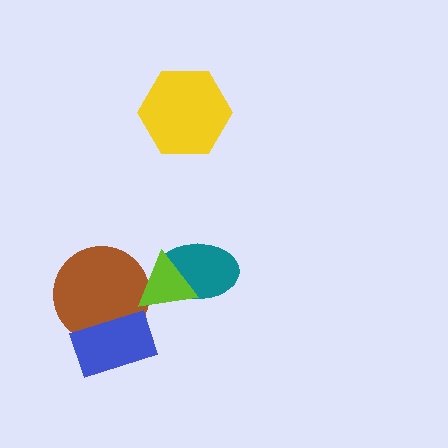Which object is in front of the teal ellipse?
The lime triangle is in front of the teal ellipse.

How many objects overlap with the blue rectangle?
1 object overlaps with the blue rectangle.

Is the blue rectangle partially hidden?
No, no other shape covers it.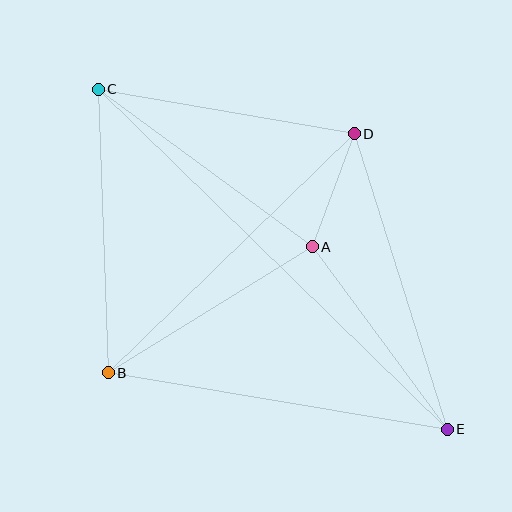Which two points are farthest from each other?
Points C and E are farthest from each other.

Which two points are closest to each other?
Points A and D are closest to each other.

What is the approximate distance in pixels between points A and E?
The distance between A and E is approximately 227 pixels.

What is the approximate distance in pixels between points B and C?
The distance between B and C is approximately 284 pixels.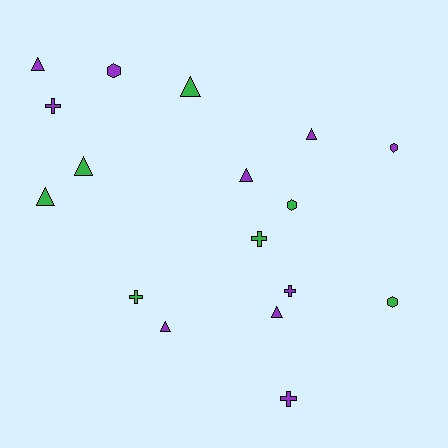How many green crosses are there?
There are 2 green crosses.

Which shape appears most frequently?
Triangle, with 8 objects.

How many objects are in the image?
There are 17 objects.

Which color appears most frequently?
Purple, with 10 objects.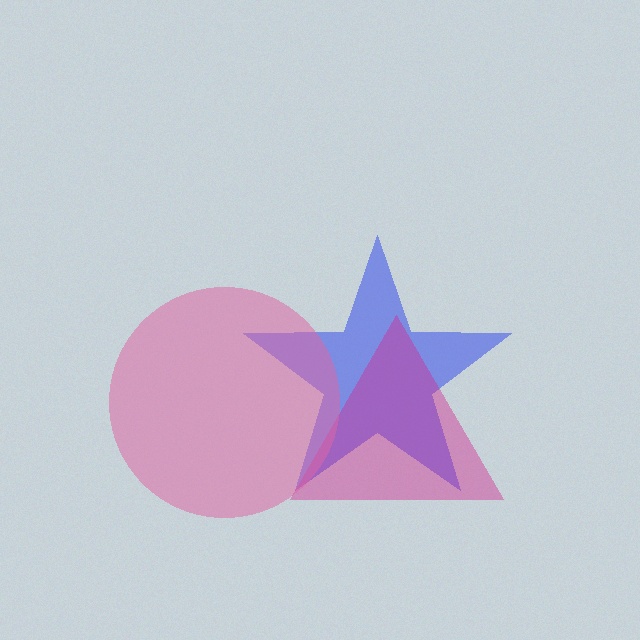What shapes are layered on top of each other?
The layered shapes are: a blue star, a magenta triangle, a pink circle.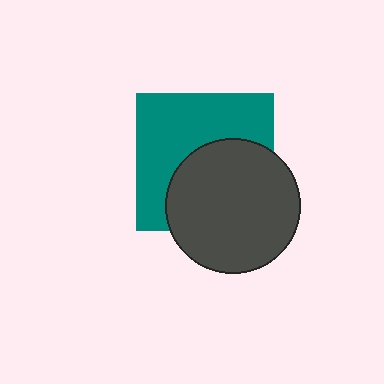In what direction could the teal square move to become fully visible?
The teal square could move up. That would shift it out from behind the dark gray circle entirely.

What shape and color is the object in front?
The object in front is a dark gray circle.